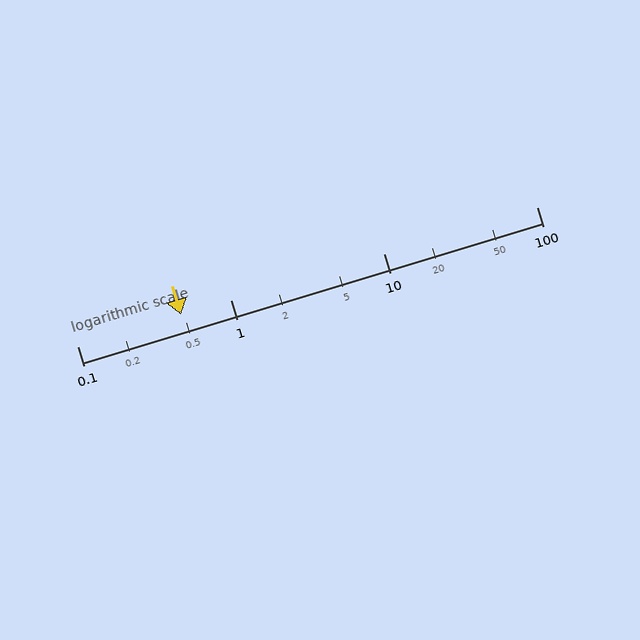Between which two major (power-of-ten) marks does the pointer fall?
The pointer is between 0.1 and 1.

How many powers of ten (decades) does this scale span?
The scale spans 3 decades, from 0.1 to 100.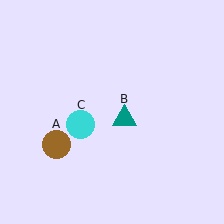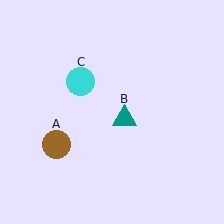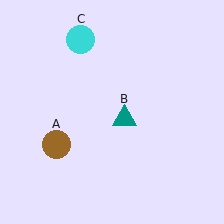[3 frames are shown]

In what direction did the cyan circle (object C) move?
The cyan circle (object C) moved up.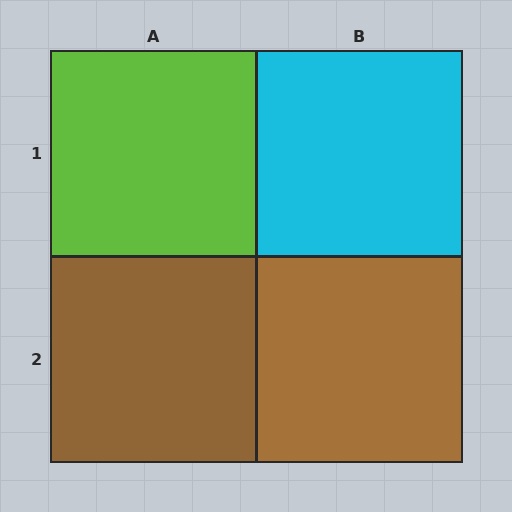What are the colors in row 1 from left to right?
Lime, cyan.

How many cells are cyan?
1 cell is cyan.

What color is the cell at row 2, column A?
Brown.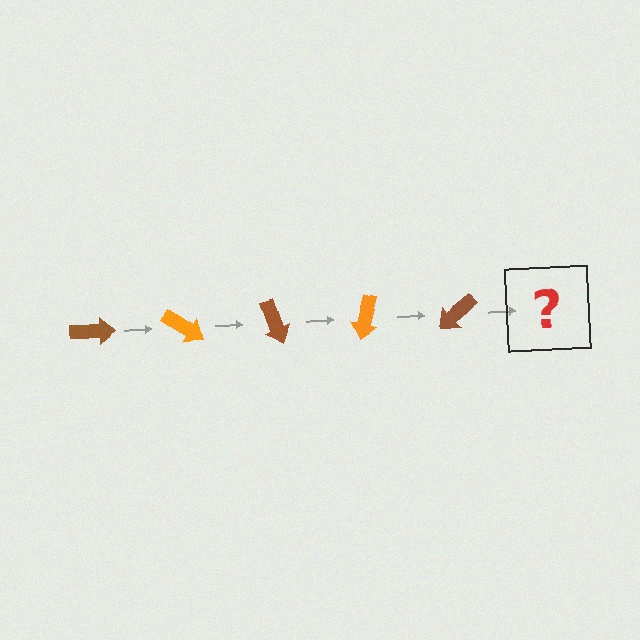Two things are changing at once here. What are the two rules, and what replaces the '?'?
The two rules are that it rotates 35 degrees each step and the color cycles through brown and orange. The '?' should be an orange arrow, rotated 175 degrees from the start.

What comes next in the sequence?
The next element should be an orange arrow, rotated 175 degrees from the start.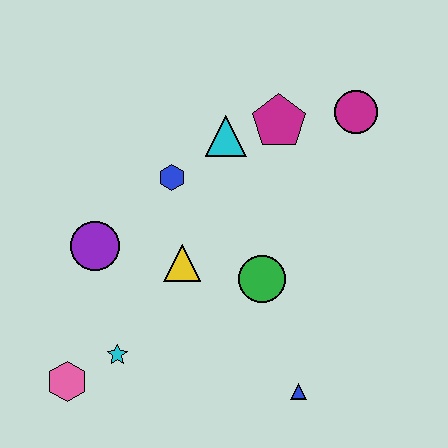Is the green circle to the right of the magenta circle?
No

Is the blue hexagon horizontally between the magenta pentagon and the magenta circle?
No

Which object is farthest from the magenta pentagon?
The pink hexagon is farthest from the magenta pentagon.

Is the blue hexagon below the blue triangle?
No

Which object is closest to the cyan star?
The pink hexagon is closest to the cyan star.